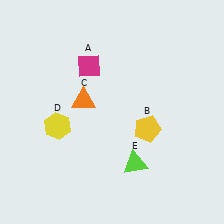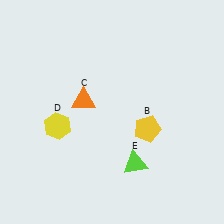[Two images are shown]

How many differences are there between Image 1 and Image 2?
There is 1 difference between the two images.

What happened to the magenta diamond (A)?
The magenta diamond (A) was removed in Image 2. It was in the top-left area of Image 1.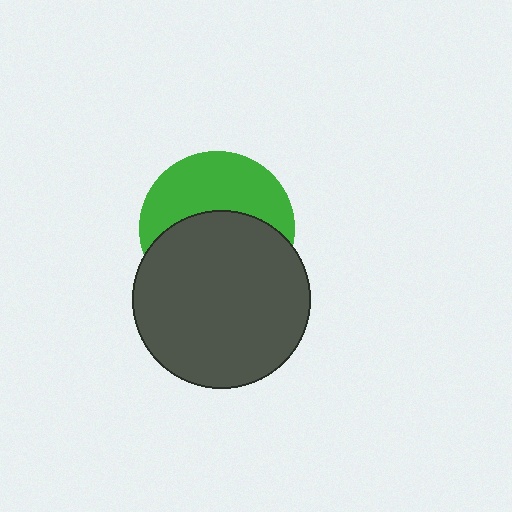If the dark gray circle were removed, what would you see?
You would see the complete green circle.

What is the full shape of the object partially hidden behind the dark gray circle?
The partially hidden object is a green circle.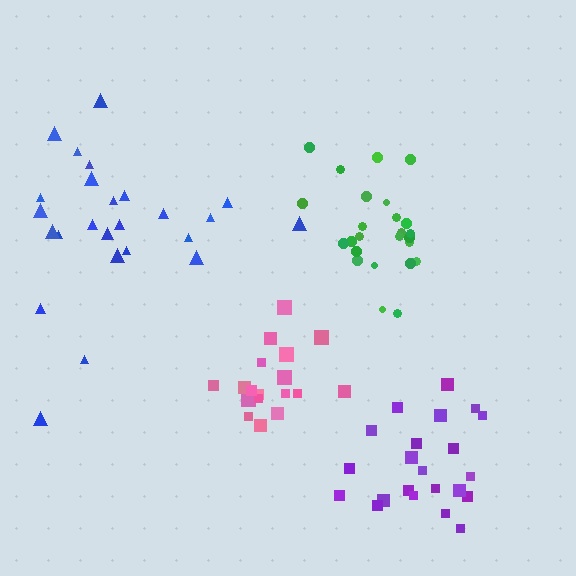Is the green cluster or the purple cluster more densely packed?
Purple.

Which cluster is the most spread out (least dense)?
Blue.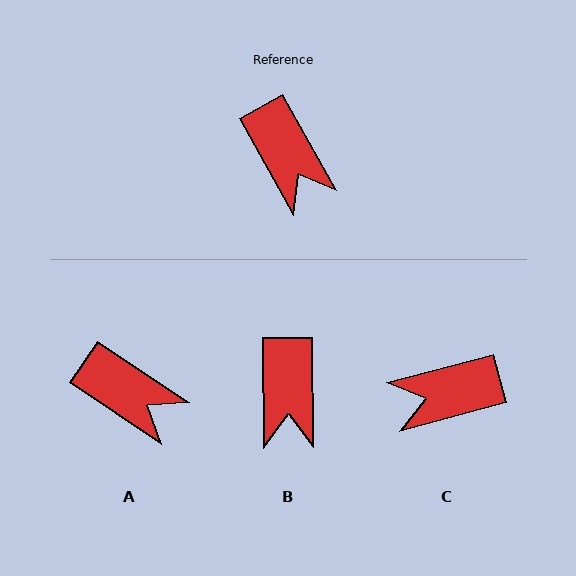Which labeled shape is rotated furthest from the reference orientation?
C, about 104 degrees away.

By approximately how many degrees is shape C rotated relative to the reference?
Approximately 104 degrees clockwise.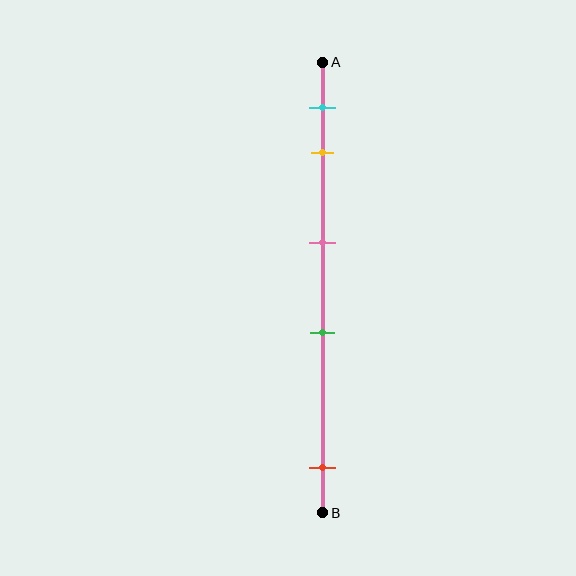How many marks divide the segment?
There are 5 marks dividing the segment.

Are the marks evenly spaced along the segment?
No, the marks are not evenly spaced.